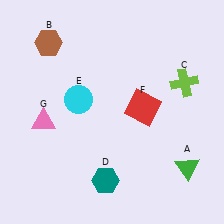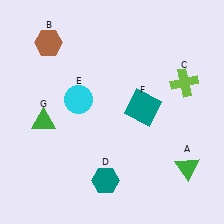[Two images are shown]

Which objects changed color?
F changed from red to teal. G changed from pink to green.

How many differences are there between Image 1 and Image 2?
There are 2 differences between the two images.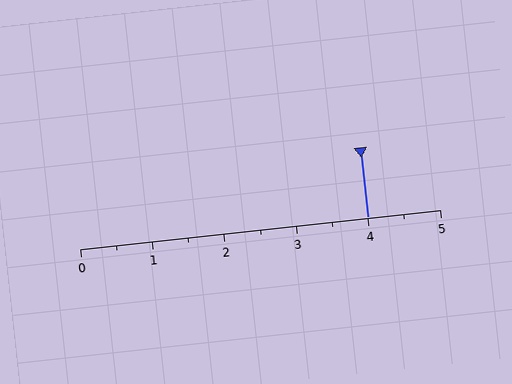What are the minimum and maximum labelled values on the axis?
The axis runs from 0 to 5.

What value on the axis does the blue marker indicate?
The marker indicates approximately 4.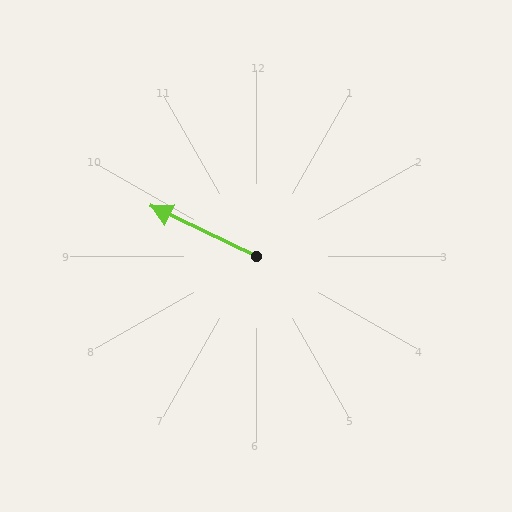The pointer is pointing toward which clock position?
Roughly 10 o'clock.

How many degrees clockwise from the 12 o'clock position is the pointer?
Approximately 295 degrees.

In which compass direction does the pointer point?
Northwest.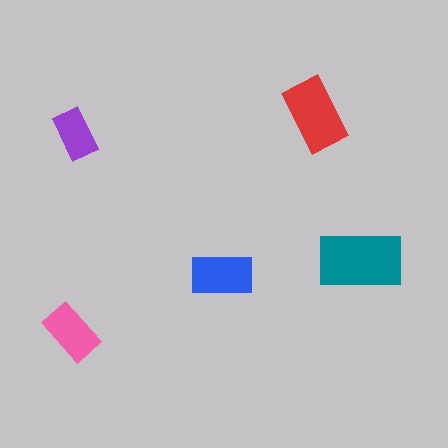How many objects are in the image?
There are 5 objects in the image.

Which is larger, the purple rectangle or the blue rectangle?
The blue one.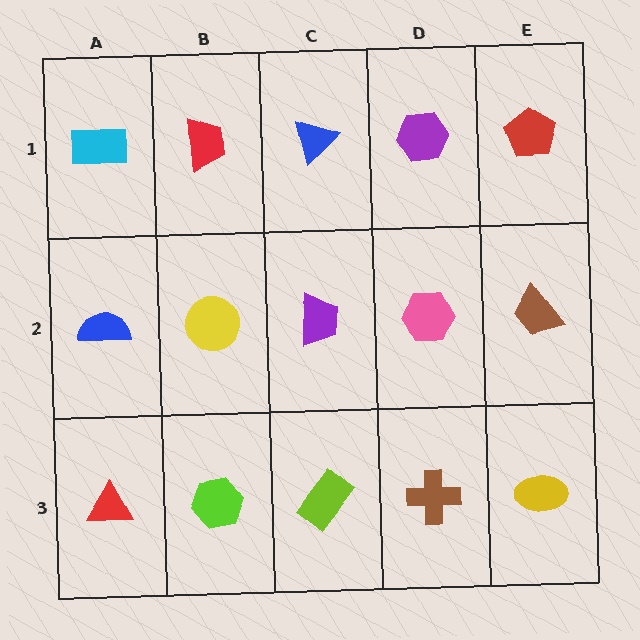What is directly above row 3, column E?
A brown trapezoid.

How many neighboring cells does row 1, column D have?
3.